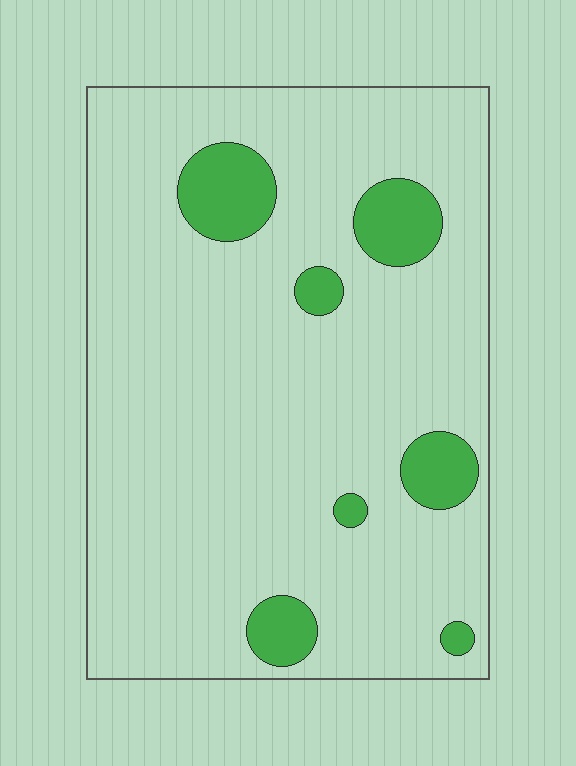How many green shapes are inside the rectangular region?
7.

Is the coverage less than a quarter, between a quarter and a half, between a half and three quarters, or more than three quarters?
Less than a quarter.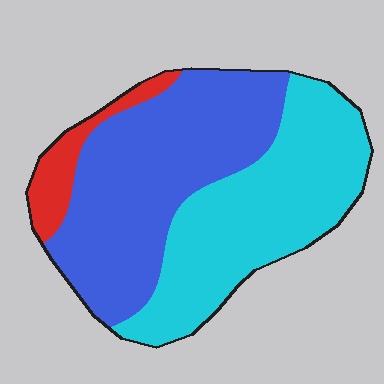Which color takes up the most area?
Blue, at roughly 50%.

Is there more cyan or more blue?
Blue.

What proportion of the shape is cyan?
Cyan takes up about two fifths (2/5) of the shape.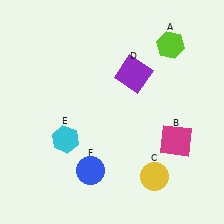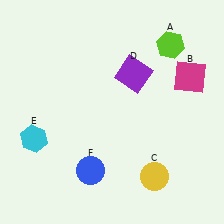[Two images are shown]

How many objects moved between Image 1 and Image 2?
2 objects moved between the two images.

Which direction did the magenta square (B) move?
The magenta square (B) moved up.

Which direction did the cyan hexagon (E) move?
The cyan hexagon (E) moved left.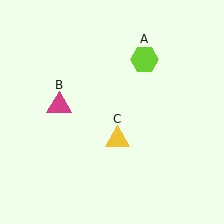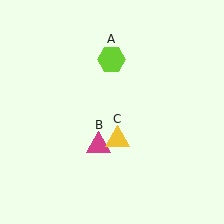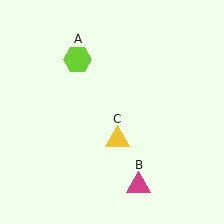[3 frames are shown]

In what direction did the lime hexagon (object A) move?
The lime hexagon (object A) moved left.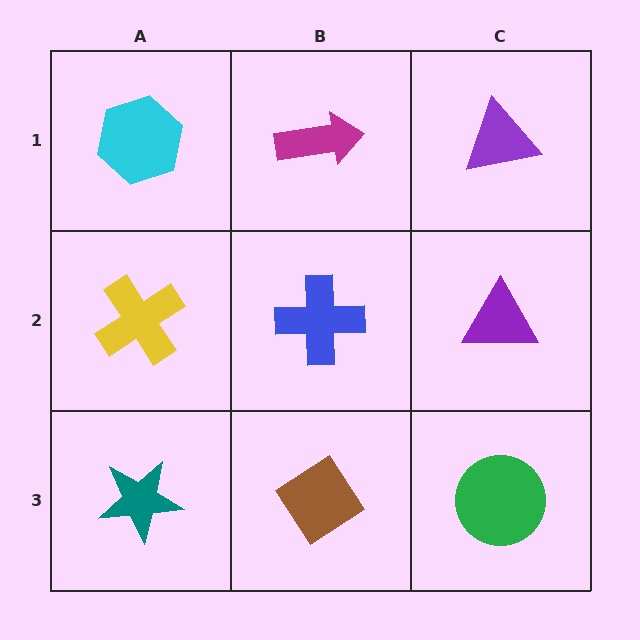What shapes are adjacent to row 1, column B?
A blue cross (row 2, column B), a cyan hexagon (row 1, column A), a purple triangle (row 1, column C).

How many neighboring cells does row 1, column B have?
3.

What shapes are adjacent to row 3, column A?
A yellow cross (row 2, column A), a brown diamond (row 3, column B).